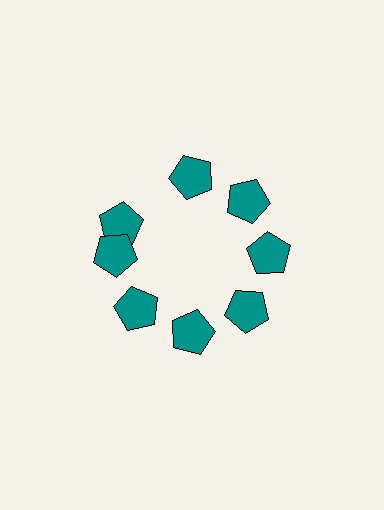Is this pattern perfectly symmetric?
No. The 8 teal pentagons are arranged in a ring, but one element near the 10 o'clock position is rotated out of alignment along the ring, breaking the 8-fold rotational symmetry.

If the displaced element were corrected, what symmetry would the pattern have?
It would have 8-fold rotational symmetry — the pattern would map onto itself every 45 degrees.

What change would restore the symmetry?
The symmetry would be restored by rotating it back into even spacing with its neighbors so that all 8 pentagons sit at equal angles and equal distance from the center.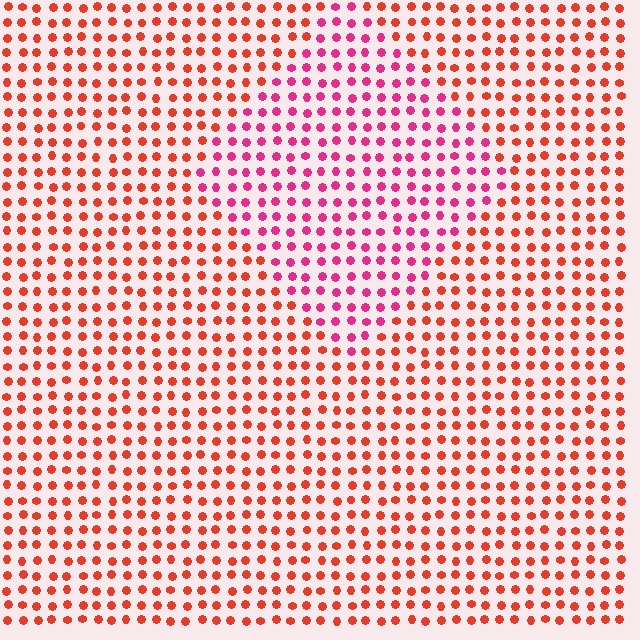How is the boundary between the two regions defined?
The boundary is defined purely by a slight shift in hue (about 37 degrees). Spacing, size, and orientation are identical on both sides.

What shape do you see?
I see a diamond.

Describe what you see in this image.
The image is filled with small red elements in a uniform arrangement. A diamond-shaped region is visible where the elements are tinted to a slightly different hue, forming a subtle color boundary.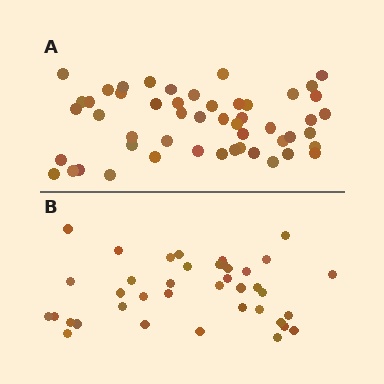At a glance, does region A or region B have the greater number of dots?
Region A (the top region) has more dots.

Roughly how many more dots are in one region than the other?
Region A has roughly 12 or so more dots than region B.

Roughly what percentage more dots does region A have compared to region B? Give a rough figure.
About 30% more.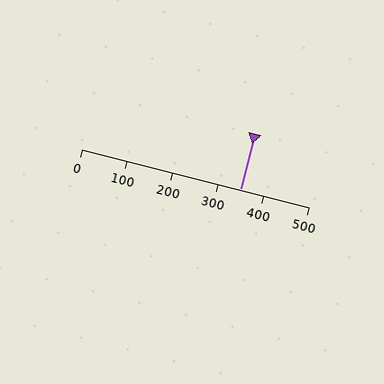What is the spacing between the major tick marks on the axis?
The major ticks are spaced 100 apart.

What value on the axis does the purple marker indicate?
The marker indicates approximately 350.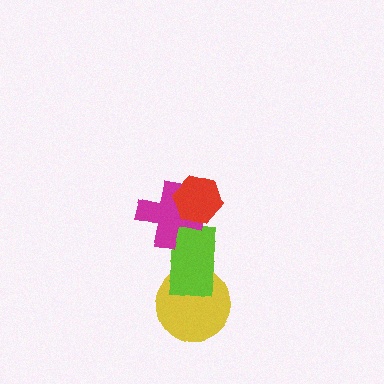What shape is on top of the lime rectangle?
The magenta cross is on top of the lime rectangle.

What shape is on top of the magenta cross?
The red hexagon is on top of the magenta cross.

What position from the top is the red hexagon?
The red hexagon is 1st from the top.